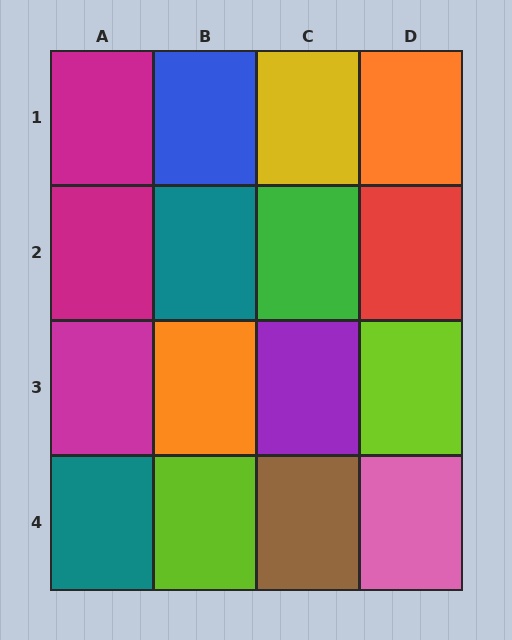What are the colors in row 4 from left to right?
Teal, lime, brown, pink.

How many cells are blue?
1 cell is blue.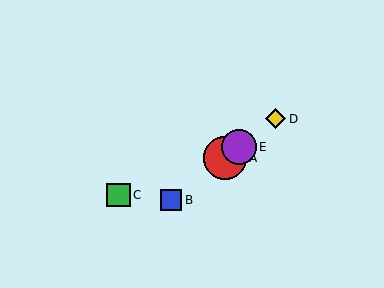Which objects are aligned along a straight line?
Objects A, B, D, E are aligned along a straight line.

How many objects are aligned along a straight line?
4 objects (A, B, D, E) are aligned along a straight line.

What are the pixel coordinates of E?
Object E is at (239, 147).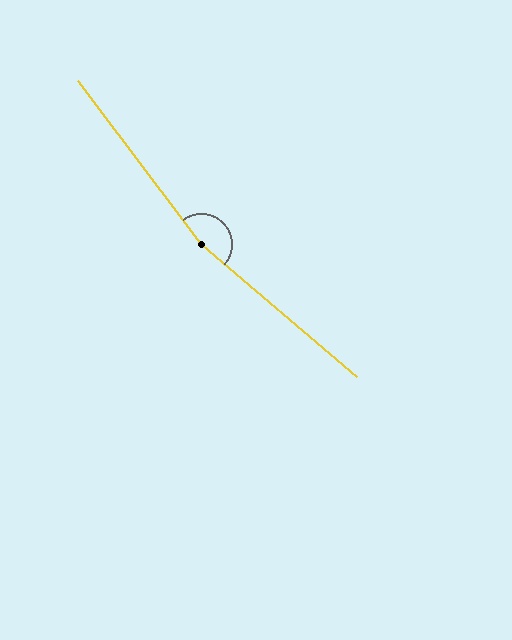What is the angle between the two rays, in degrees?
Approximately 167 degrees.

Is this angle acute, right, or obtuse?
It is obtuse.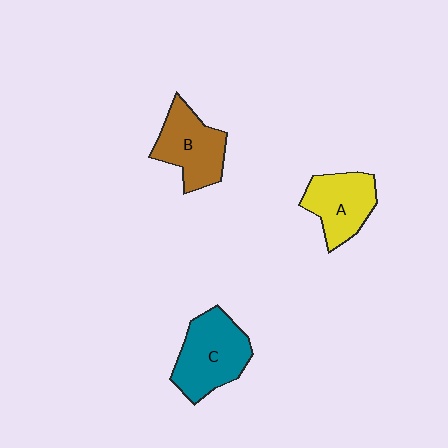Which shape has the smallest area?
Shape A (yellow).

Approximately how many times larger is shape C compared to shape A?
Approximately 1.3 times.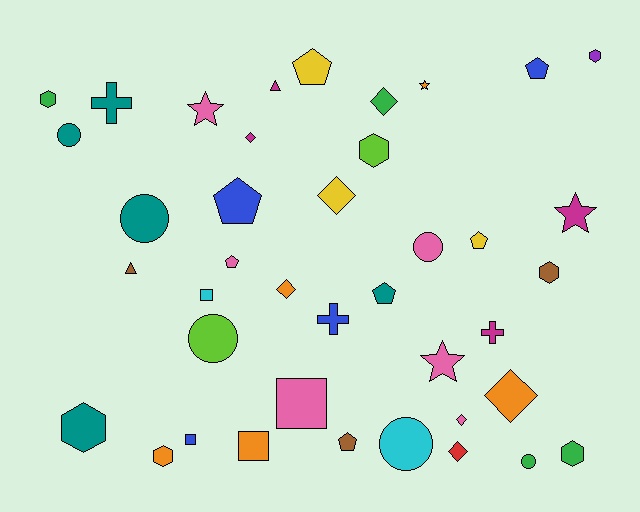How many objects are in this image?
There are 40 objects.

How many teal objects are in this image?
There are 5 teal objects.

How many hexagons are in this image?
There are 7 hexagons.